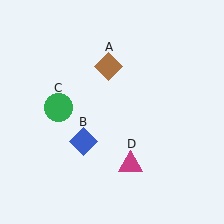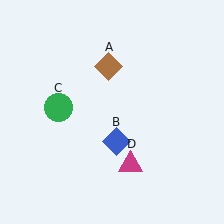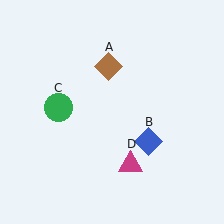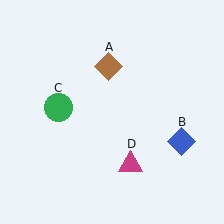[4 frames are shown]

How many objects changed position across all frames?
1 object changed position: blue diamond (object B).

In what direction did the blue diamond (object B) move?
The blue diamond (object B) moved right.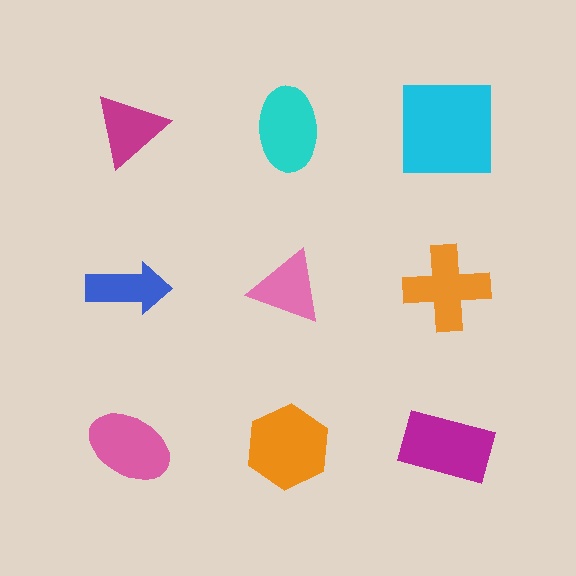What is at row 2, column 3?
An orange cross.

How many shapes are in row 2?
3 shapes.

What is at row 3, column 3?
A magenta rectangle.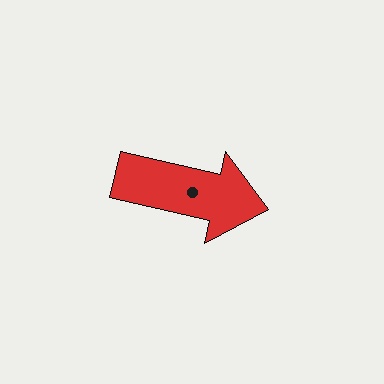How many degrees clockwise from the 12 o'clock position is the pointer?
Approximately 103 degrees.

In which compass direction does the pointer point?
East.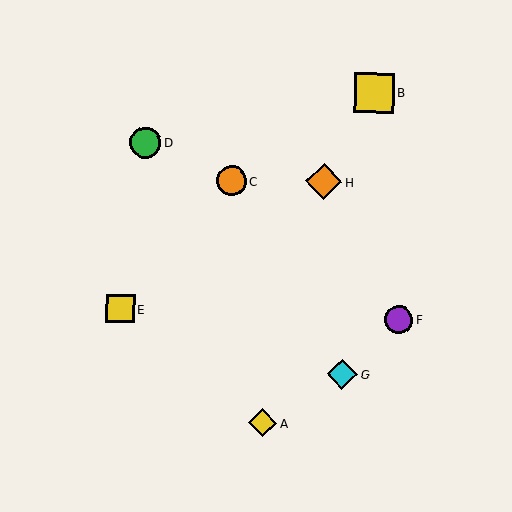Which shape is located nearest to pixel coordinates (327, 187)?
The orange diamond (labeled H) at (324, 182) is nearest to that location.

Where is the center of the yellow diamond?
The center of the yellow diamond is at (263, 423).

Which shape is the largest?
The yellow square (labeled B) is the largest.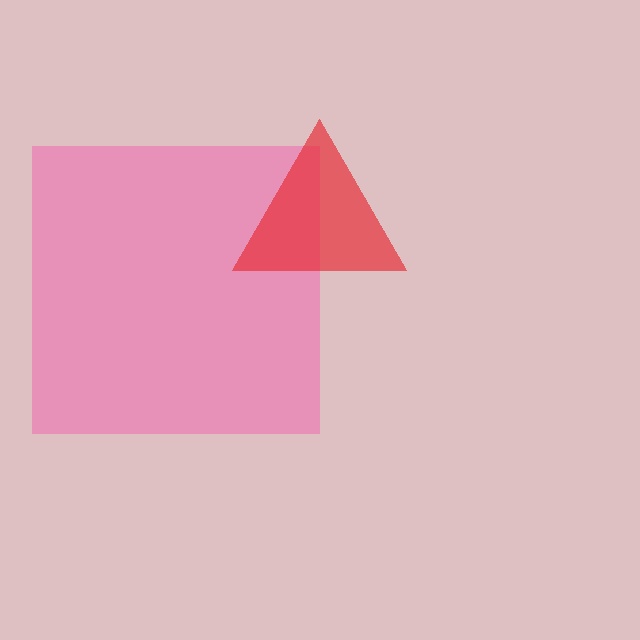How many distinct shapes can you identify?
There are 2 distinct shapes: a pink square, a red triangle.